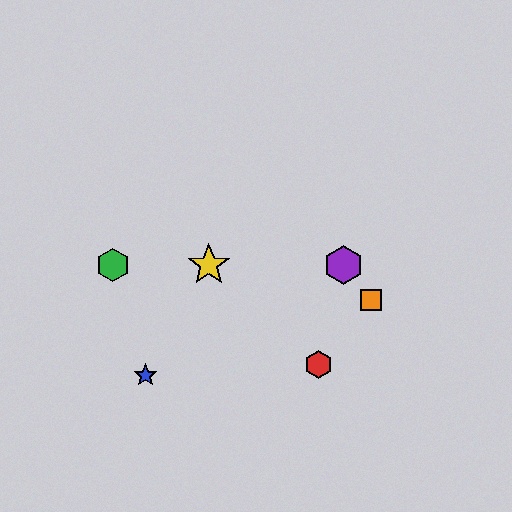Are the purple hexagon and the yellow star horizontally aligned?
Yes, both are at y≈265.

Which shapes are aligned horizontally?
The green hexagon, the yellow star, the purple hexagon are aligned horizontally.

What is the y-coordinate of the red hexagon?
The red hexagon is at y≈365.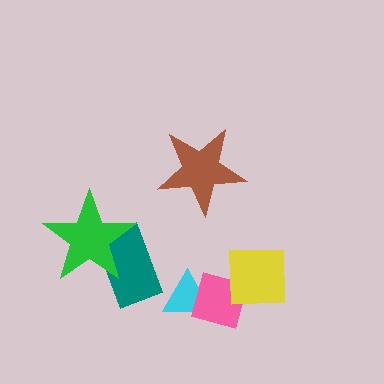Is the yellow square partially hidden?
No, no other shape covers it.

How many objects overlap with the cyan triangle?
1 object overlaps with the cyan triangle.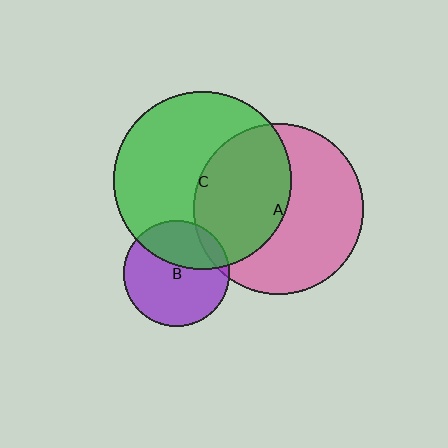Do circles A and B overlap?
Yes.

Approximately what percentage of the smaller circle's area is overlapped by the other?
Approximately 10%.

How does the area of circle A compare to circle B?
Approximately 2.6 times.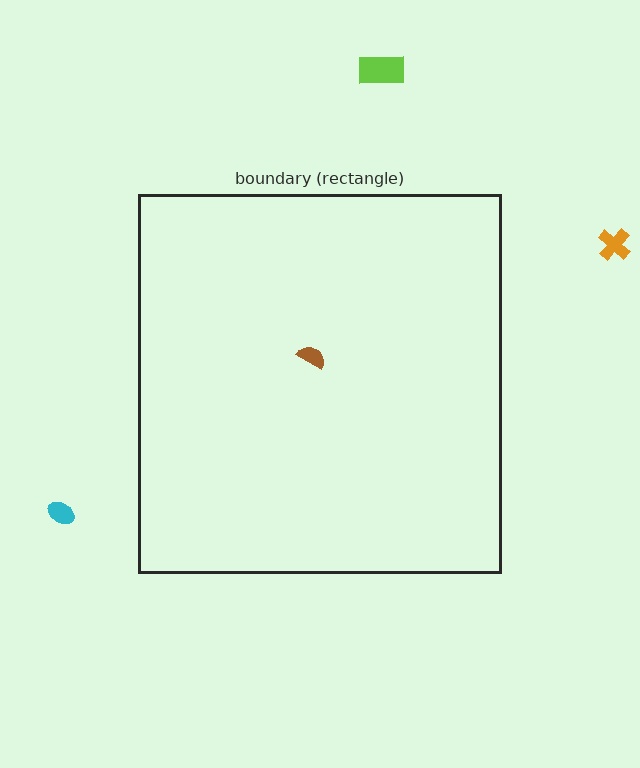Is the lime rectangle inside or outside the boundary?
Outside.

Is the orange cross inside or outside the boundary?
Outside.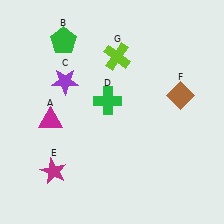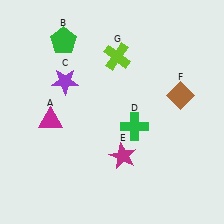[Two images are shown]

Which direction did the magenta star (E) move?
The magenta star (E) moved right.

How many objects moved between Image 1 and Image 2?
2 objects moved between the two images.